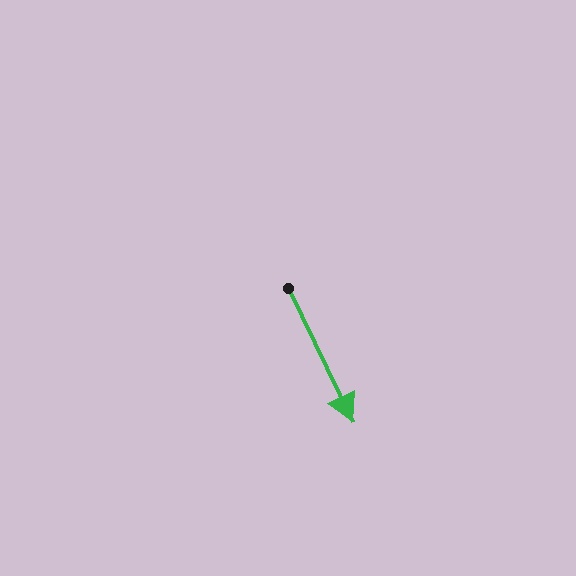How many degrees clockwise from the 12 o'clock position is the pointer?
Approximately 154 degrees.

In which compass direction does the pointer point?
Southeast.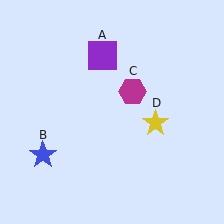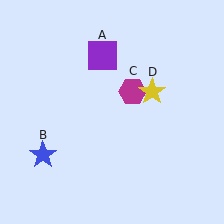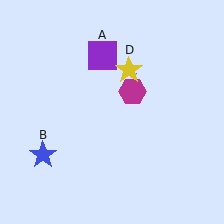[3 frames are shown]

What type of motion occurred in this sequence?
The yellow star (object D) rotated counterclockwise around the center of the scene.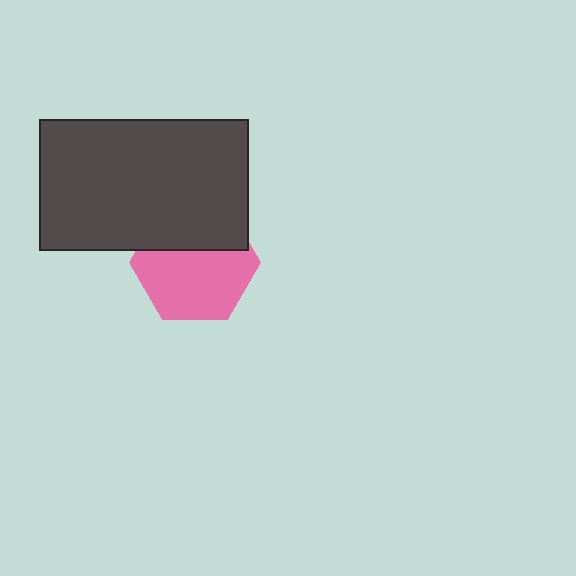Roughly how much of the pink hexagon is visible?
About half of it is visible (roughly 62%).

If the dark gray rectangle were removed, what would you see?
You would see the complete pink hexagon.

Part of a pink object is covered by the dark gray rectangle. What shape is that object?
It is a hexagon.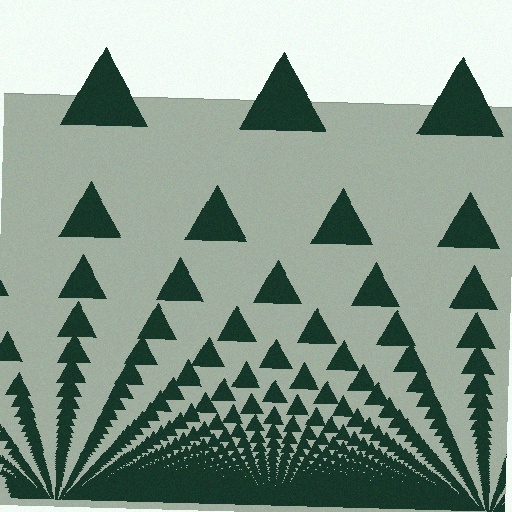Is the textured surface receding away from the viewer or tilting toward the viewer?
The surface appears to tilt toward the viewer. Texture elements get larger and sparser toward the top.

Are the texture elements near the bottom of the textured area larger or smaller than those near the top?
Smaller. The gradient is inverted — elements near the bottom are smaller and denser.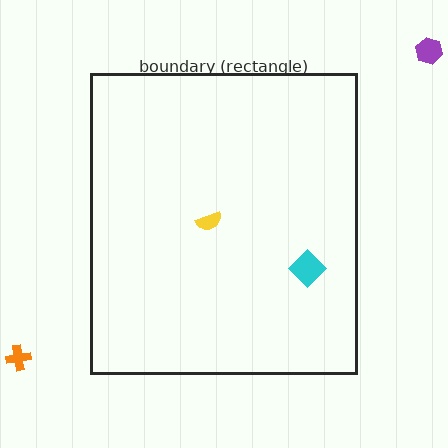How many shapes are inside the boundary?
2 inside, 2 outside.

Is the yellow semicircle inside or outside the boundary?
Inside.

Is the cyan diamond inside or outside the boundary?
Inside.